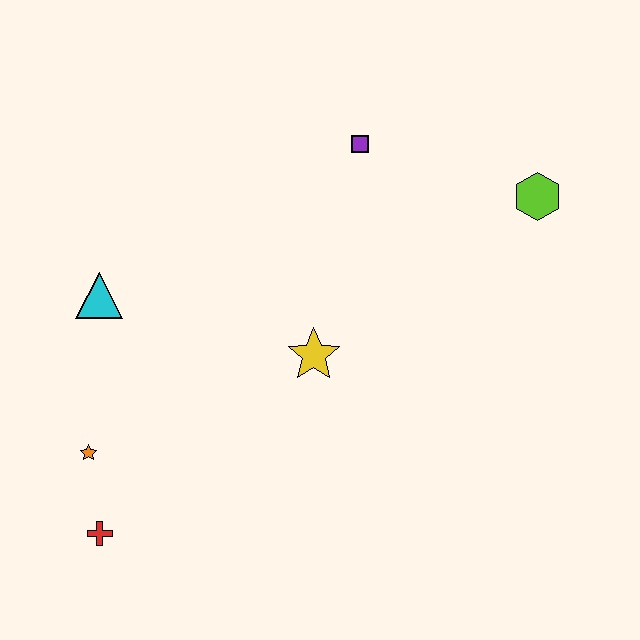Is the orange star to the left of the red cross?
Yes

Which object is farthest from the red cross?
The lime hexagon is farthest from the red cross.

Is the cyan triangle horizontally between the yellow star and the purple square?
No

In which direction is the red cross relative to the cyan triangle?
The red cross is below the cyan triangle.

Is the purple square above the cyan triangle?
Yes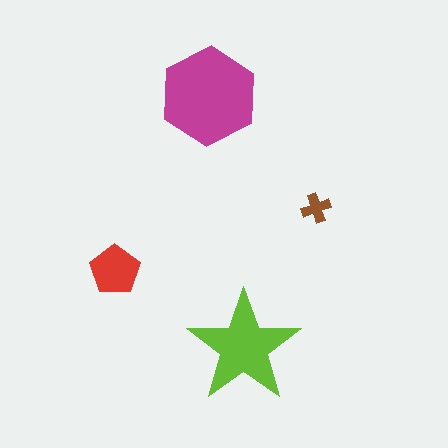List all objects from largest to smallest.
The magenta hexagon, the lime star, the red pentagon, the brown cross.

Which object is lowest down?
The lime star is bottommost.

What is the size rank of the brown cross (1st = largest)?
4th.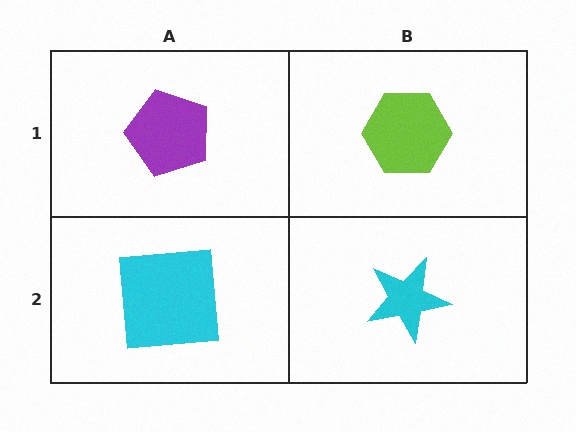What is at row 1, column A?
A purple pentagon.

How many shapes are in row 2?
2 shapes.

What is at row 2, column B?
A cyan star.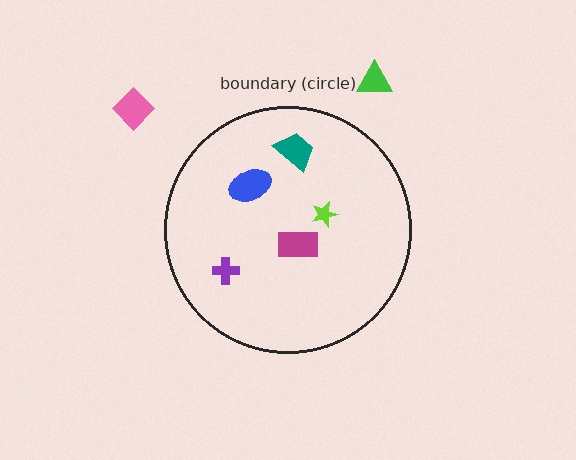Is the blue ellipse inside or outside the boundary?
Inside.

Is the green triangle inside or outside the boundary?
Outside.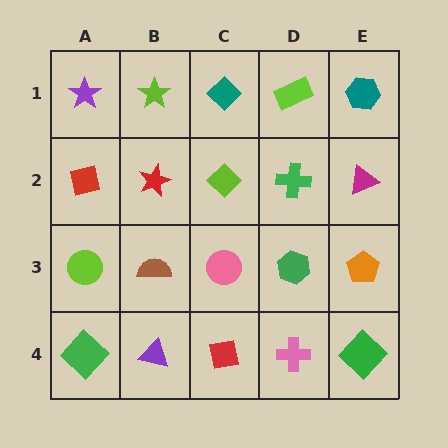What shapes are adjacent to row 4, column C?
A pink circle (row 3, column C), a purple triangle (row 4, column B), a pink cross (row 4, column D).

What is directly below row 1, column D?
A green cross.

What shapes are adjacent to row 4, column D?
A green hexagon (row 3, column D), a red square (row 4, column C), a green diamond (row 4, column E).